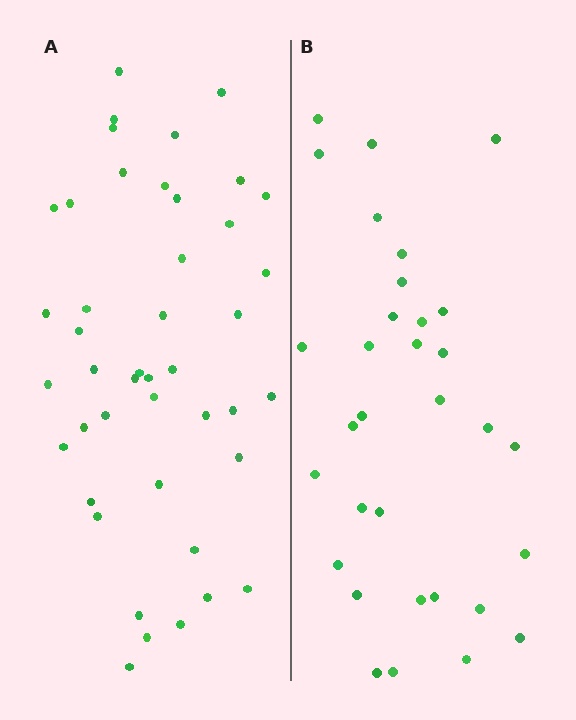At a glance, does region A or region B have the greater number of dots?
Region A (the left region) has more dots.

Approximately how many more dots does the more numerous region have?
Region A has roughly 12 or so more dots than region B.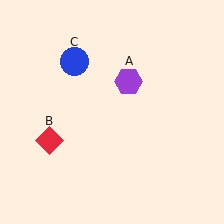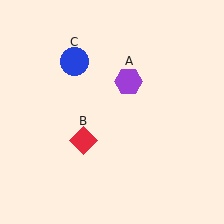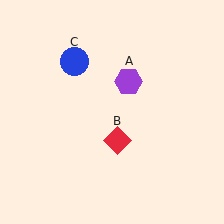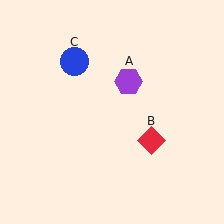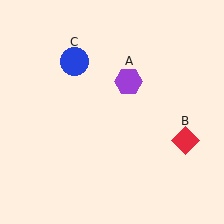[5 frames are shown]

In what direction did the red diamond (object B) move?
The red diamond (object B) moved right.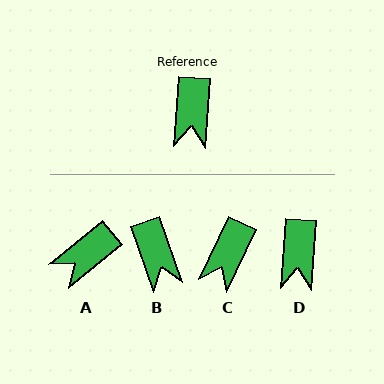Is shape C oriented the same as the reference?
No, it is off by about 21 degrees.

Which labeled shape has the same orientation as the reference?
D.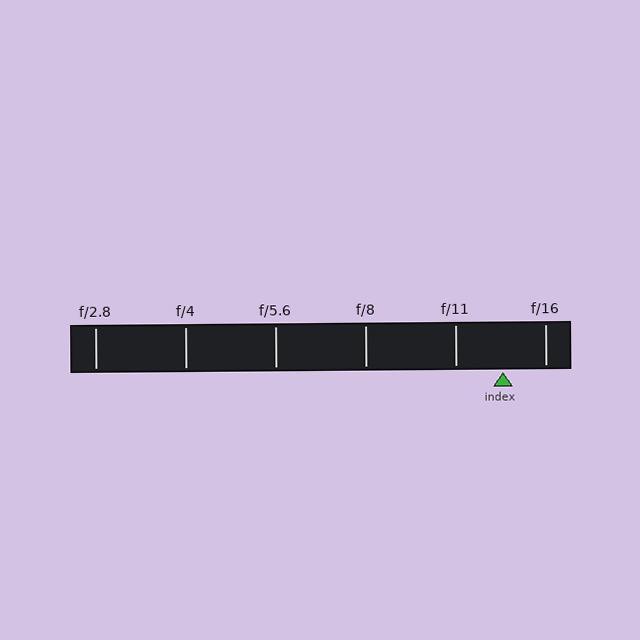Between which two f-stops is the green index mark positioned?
The index mark is between f/11 and f/16.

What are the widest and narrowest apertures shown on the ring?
The widest aperture shown is f/2.8 and the narrowest is f/16.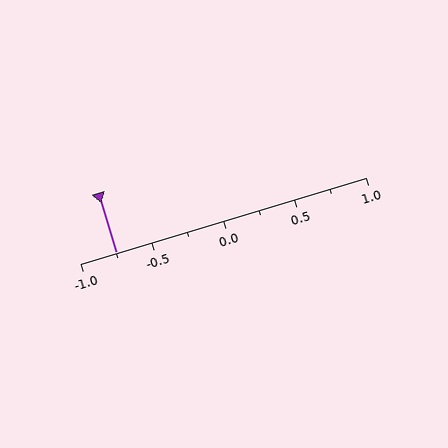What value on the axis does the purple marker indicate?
The marker indicates approximately -0.75.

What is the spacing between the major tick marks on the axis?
The major ticks are spaced 0.5 apart.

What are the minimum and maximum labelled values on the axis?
The axis runs from -1.0 to 1.0.